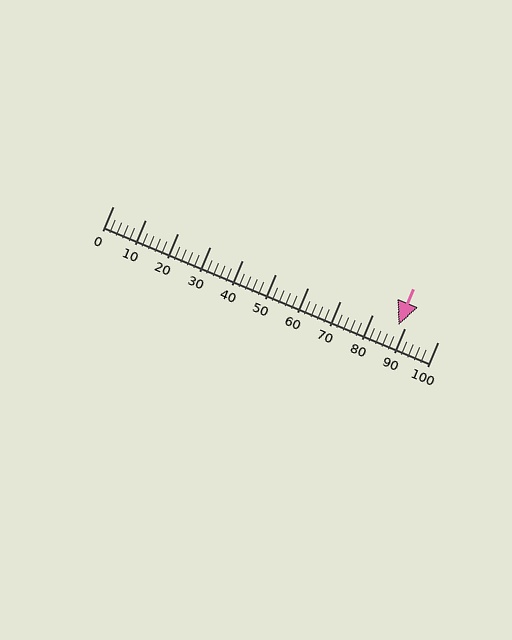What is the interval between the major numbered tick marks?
The major tick marks are spaced 10 units apart.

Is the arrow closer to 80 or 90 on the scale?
The arrow is closer to 90.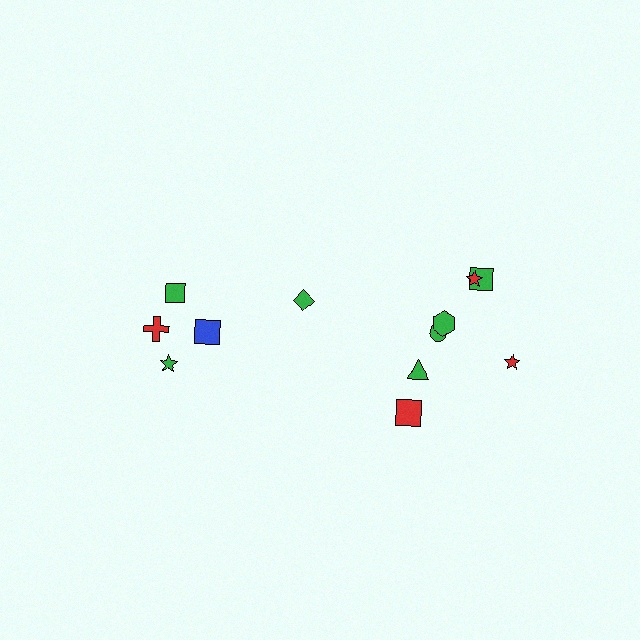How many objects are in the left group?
There are 5 objects.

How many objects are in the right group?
There are 8 objects.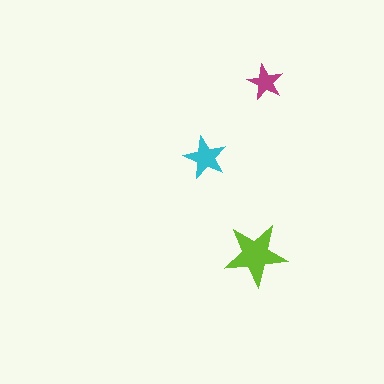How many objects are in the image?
There are 3 objects in the image.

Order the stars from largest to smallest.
the lime one, the cyan one, the magenta one.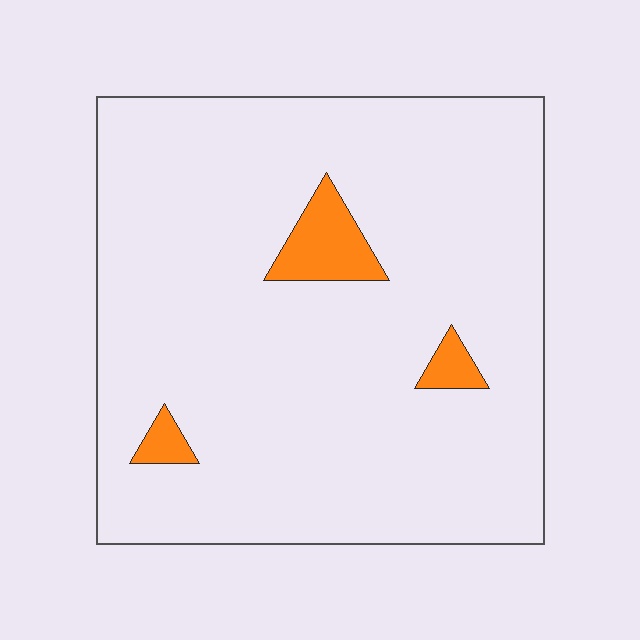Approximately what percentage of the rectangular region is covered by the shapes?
Approximately 5%.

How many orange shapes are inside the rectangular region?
3.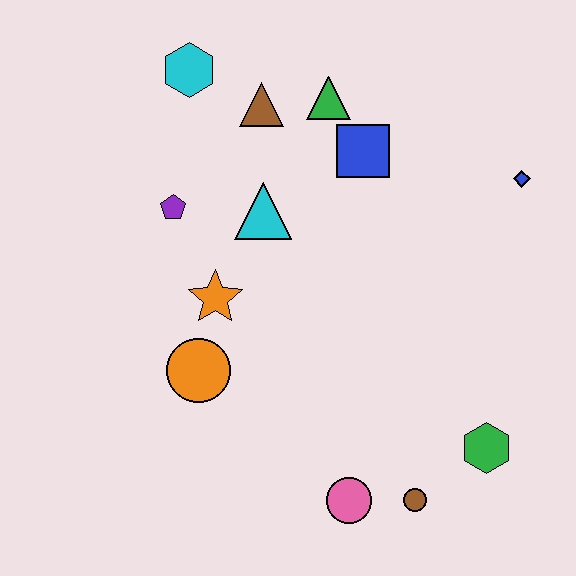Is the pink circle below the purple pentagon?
Yes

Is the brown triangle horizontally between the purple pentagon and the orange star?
No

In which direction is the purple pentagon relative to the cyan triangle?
The purple pentagon is to the left of the cyan triangle.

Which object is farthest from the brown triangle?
The brown circle is farthest from the brown triangle.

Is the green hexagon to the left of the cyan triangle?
No